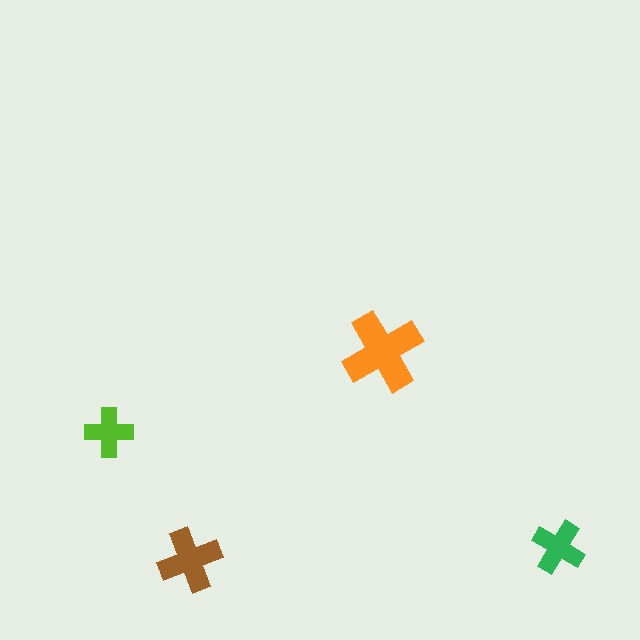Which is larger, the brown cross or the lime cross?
The brown one.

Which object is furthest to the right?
The green cross is rightmost.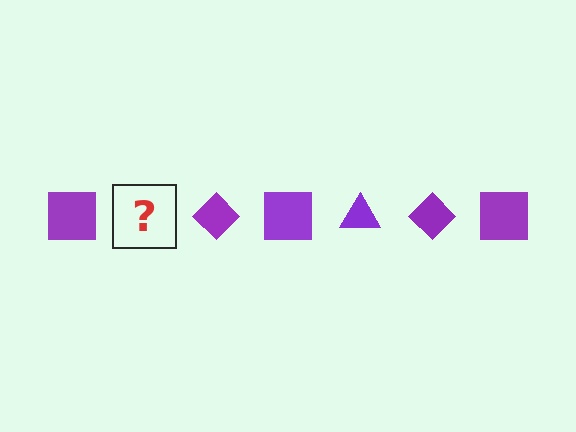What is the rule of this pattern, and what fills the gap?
The rule is that the pattern cycles through square, triangle, diamond shapes in purple. The gap should be filled with a purple triangle.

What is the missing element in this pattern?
The missing element is a purple triangle.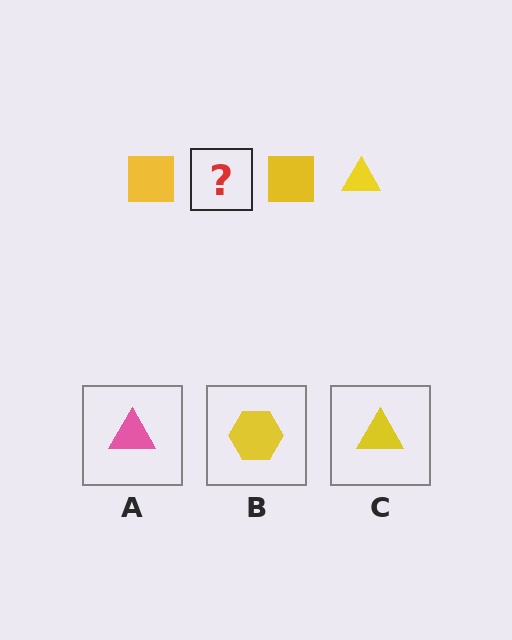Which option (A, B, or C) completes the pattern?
C.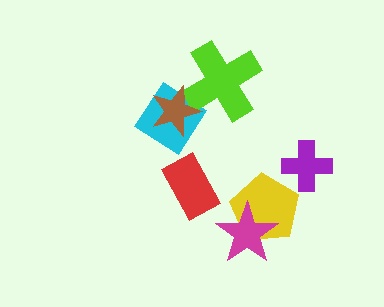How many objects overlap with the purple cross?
0 objects overlap with the purple cross.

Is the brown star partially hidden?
No, no other shape covers it.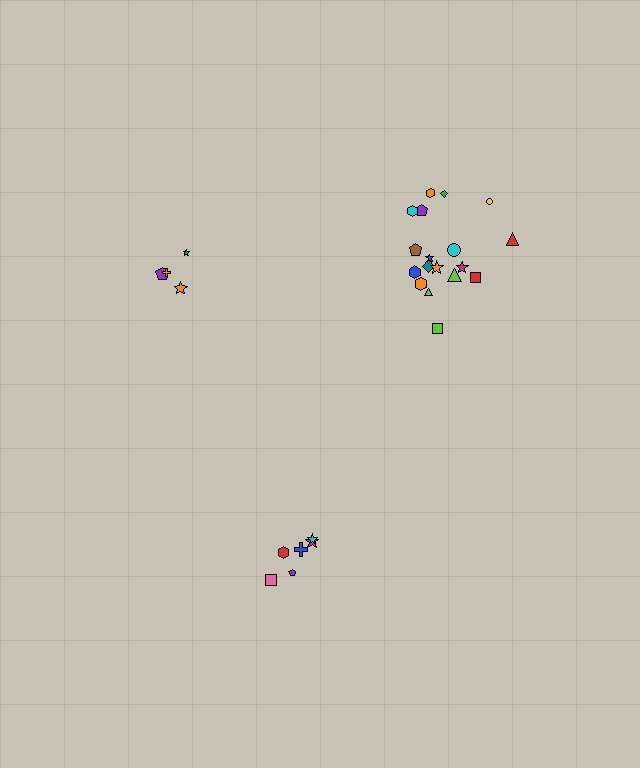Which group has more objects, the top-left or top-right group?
The top-right group.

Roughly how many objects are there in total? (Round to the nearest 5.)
Roughly 30 objects in total.